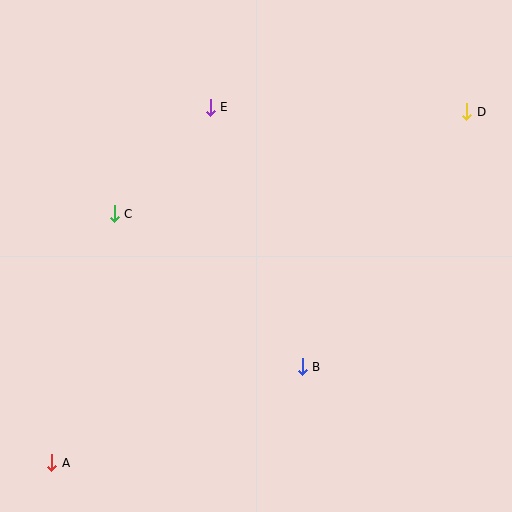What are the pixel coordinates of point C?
Point C is at (114, 214).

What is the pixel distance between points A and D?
The distance between A and D is 544 pixels.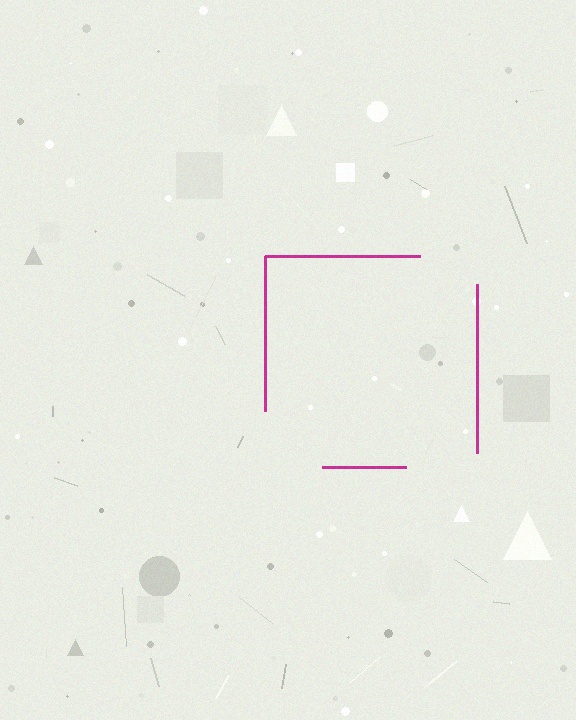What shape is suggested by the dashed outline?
The dashed outline suggests a square.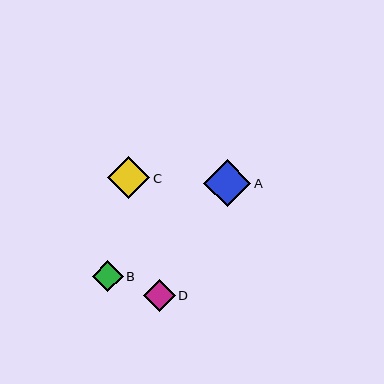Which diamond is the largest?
Diamond A is the largest with a size of approximately 47 pixels.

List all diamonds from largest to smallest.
From largest to smallest: A, C, D, B.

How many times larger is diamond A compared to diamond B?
Diamond A is approximately 1.5 times the size of diamond B.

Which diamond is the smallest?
Diamond B is the smallest with a size of approximately 30 pixels.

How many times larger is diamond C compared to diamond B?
Diamond C is approximately 1.4 times the size of diamond B.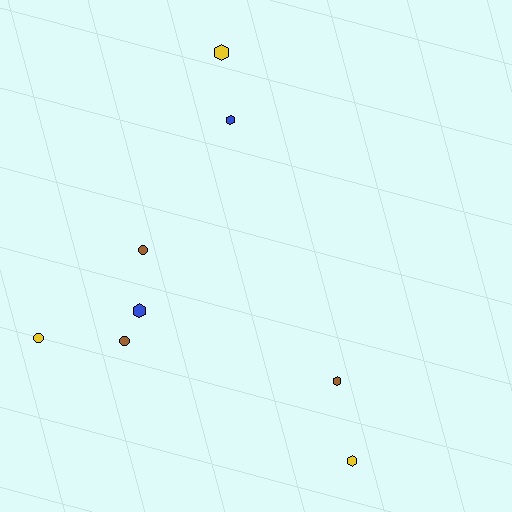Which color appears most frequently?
Brown, with 3 objects.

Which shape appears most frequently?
Hexagon, with 5 objects.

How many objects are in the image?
There are 8 objects.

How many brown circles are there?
There are 2 brown circles.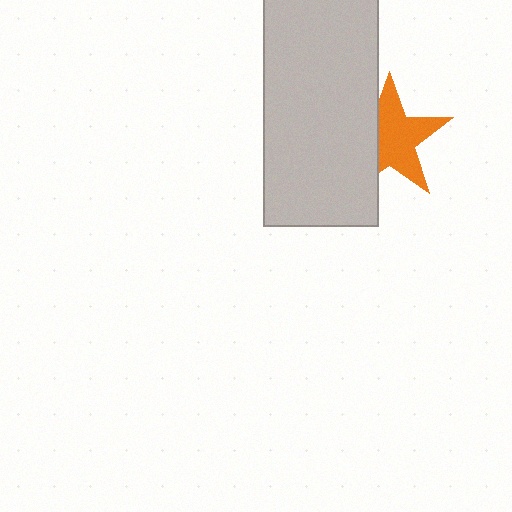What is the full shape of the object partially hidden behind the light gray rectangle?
The partially hidden object is an orange star.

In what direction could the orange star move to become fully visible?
The orange star could move right. That would shift it out from behind the light gray rectangle entirely.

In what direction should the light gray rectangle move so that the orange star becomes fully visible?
The light gray rectangle should move left. That is the shortest direction to clear the overlap and leave the orange star fully visible.